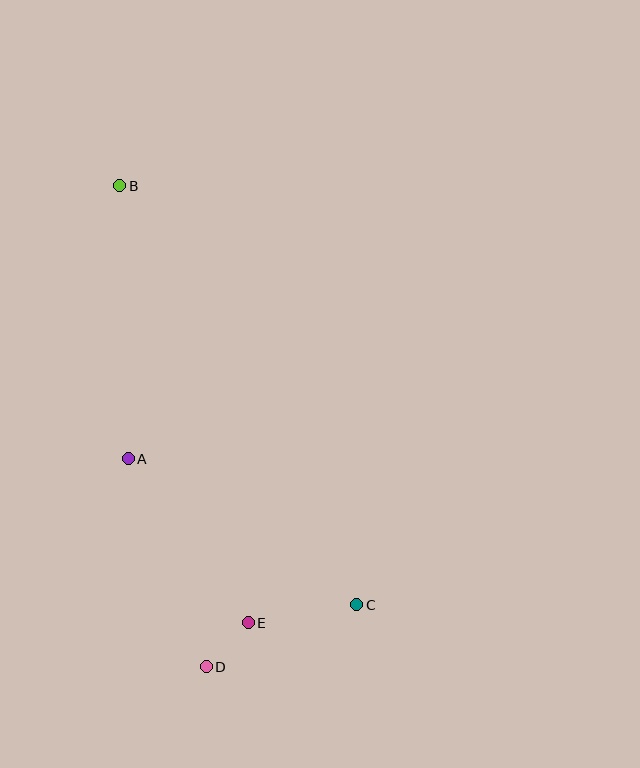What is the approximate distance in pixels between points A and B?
The distance between A and B is approximately 273 pixels.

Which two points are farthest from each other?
Points B and D are farthest from each other.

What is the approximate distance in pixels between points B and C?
The distance between B and C is approximately 481 pixels.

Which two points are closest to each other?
Points D and E are closest to each other.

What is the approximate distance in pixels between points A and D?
The distance between A and D is approximately 222 pixels.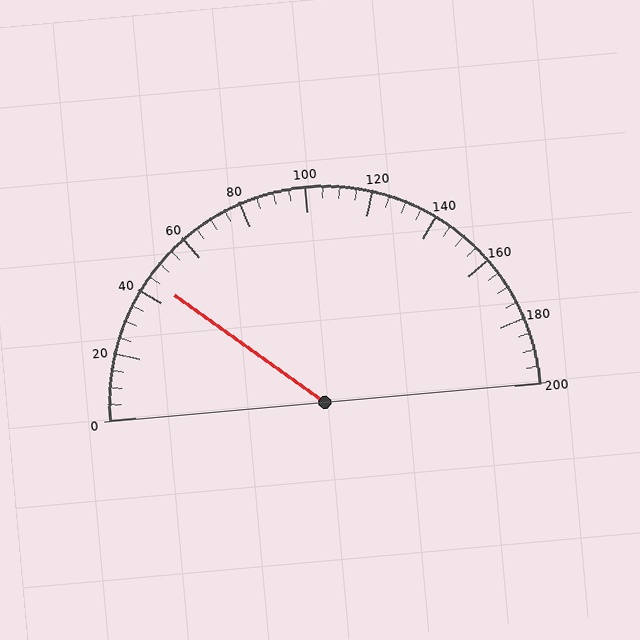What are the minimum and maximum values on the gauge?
The gauge ranges from 0 to 200.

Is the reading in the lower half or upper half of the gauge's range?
The reading is in the lower half of the range (0 to 200).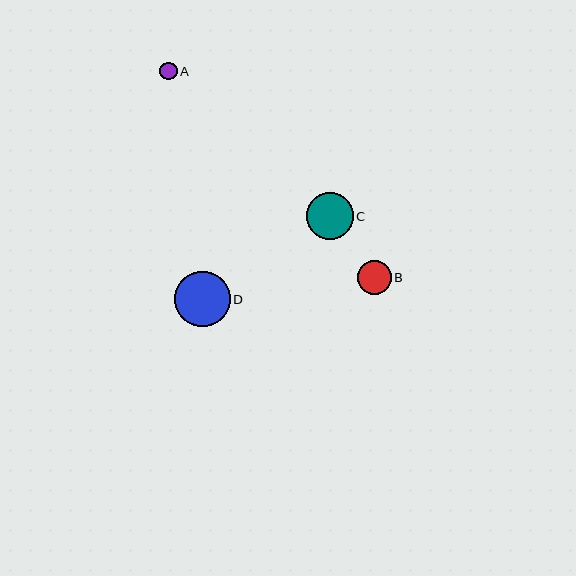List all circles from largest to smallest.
From largest to smallest: D, C, B, A.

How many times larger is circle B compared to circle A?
Circle B is approximately 1.9 times the size of circle A.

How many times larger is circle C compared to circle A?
Circle C is approximately 2.7 times the size of circle A.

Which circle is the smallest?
Circle A is the smallest with a size of approximately 17 pixels.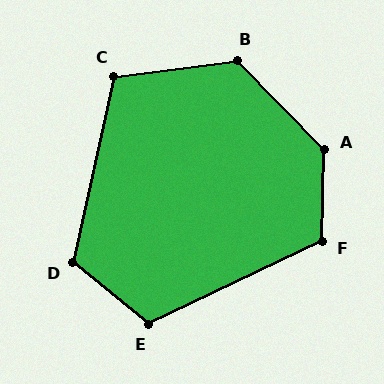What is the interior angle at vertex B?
Approximately 127 degrees (obtuse).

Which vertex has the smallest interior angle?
C, at approximately 110 degrees.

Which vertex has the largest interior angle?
A, at approximately 134 degrees.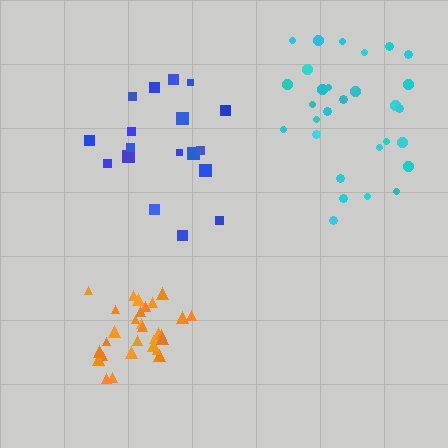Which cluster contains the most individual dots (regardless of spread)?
Orange (30).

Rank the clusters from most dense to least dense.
orange, blue, cyan.